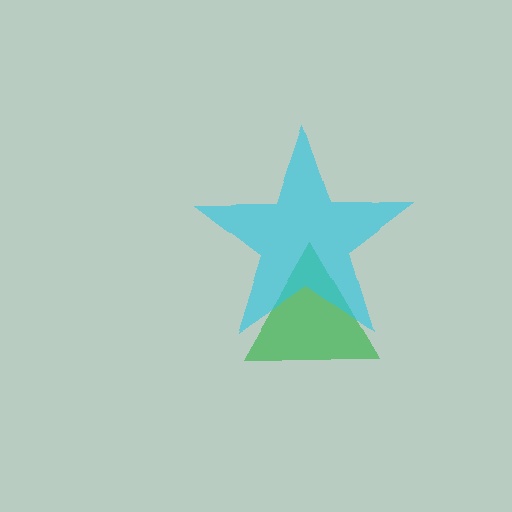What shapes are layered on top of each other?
The layered shapes are: a green triangle, a cyan star.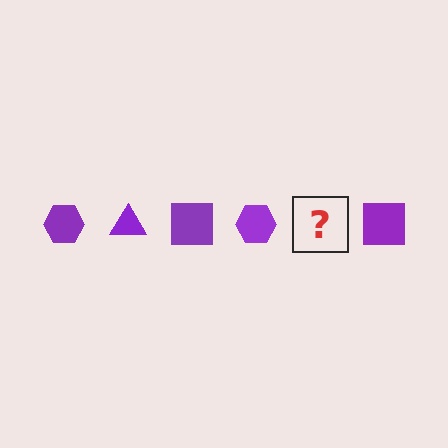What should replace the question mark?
The question mark should be replaced with a purple triangle.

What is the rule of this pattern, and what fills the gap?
The rule is that the pattern cycles through hexagon, triangle, square shapes in purple. The gap should be filled with a purple triangle.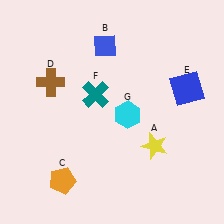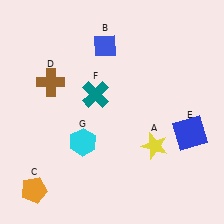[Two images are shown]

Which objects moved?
The objects that moved are: the orange pentagon (C), the blue square (E), the cyan hexagon (G).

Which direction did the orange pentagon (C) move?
The orange pentagon (C) moved left.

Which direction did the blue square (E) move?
The blue square (E) moved down.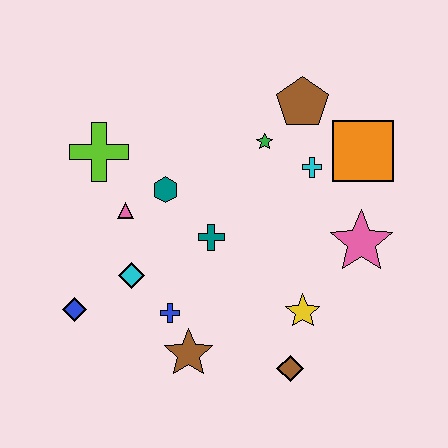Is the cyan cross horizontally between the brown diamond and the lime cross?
No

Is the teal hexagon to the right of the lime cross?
Yes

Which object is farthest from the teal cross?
The orange square is farthest from the teal cross.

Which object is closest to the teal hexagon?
The pink triangle is closest to the teal hexagon.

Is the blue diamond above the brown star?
Yes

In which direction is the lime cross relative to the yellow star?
The lime cross is to the left of the yellow star.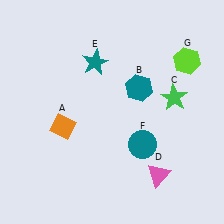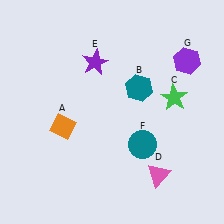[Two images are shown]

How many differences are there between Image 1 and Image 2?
There are 2 differences between the two images.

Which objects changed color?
E changed from teal to purple. G changed from lime to purple.